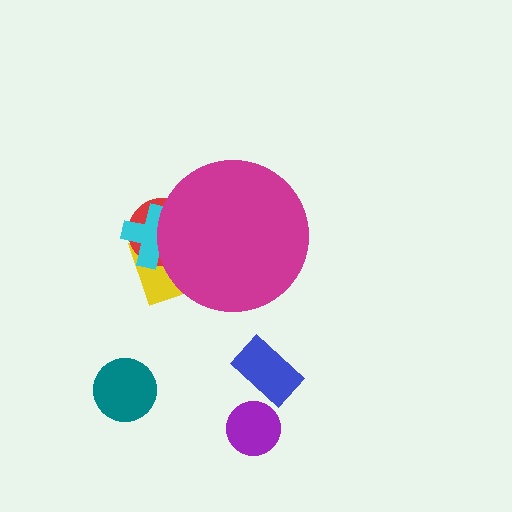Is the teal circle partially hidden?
No, the teal circle is fully visible.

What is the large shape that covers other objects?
A magenta circle.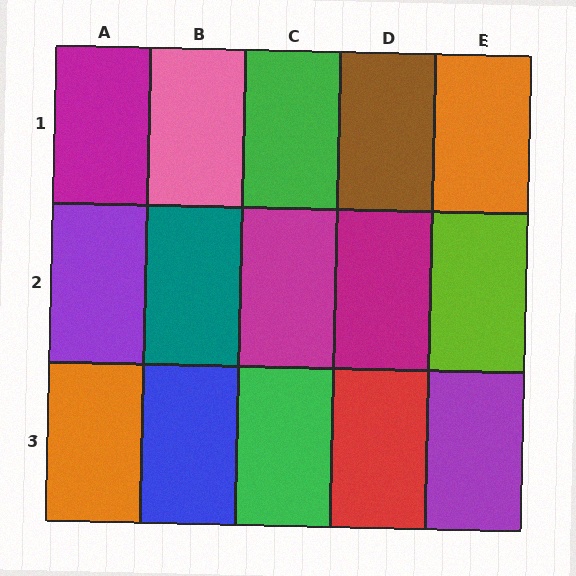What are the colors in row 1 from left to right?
Magenta, pink, green, brown, orange.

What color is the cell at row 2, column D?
Magenta.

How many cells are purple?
2 cells are purple.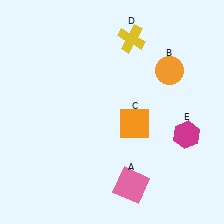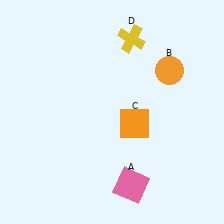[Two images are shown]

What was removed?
The magenta hexagon (E) was removed in Image 2.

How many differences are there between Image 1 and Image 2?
There is 1 difference between the two images.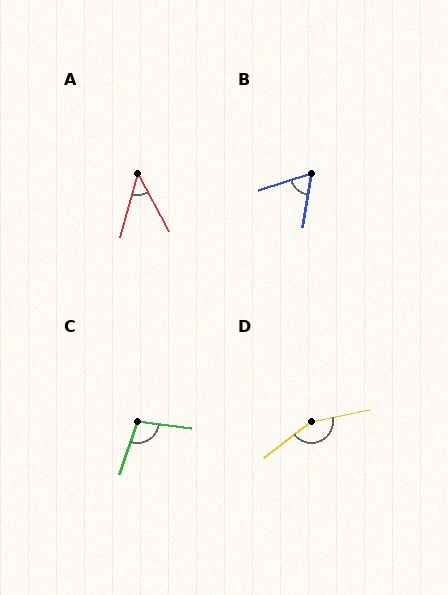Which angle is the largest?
D, at approximately 154 degrees.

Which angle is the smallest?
A, at approximately 45 degrees.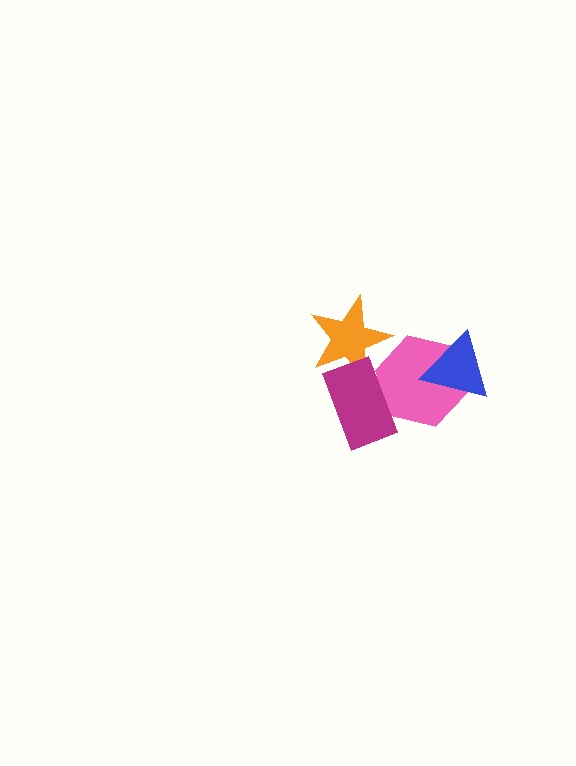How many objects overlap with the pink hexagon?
2 objects overlap with the pink hexagon.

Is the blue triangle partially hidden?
No, no other shape covers it.